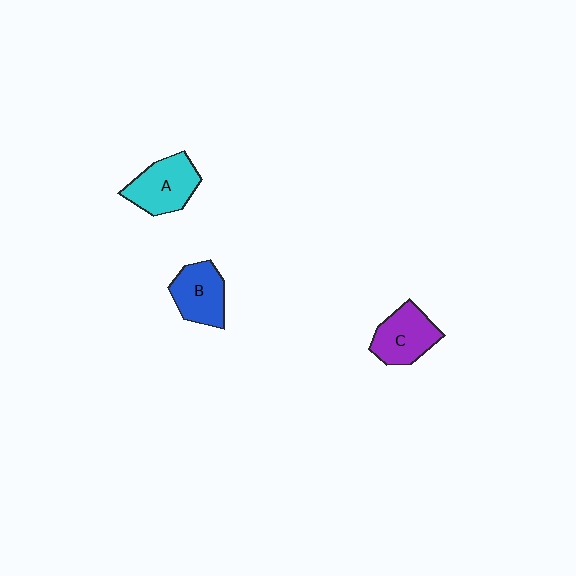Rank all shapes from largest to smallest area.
From largest to smallest: A (cyan), C (purple), B (blue).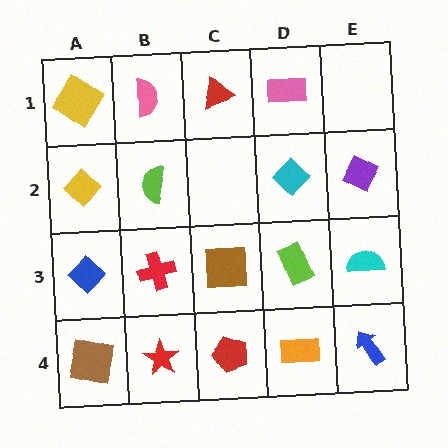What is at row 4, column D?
An orange rectangle.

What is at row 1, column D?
A pink rectangle.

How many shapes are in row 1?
4 shapes.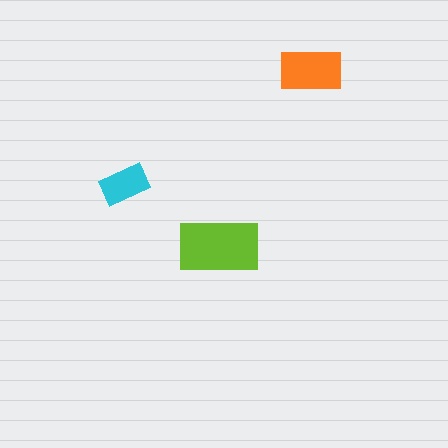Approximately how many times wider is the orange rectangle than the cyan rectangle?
About 1.5 times wider.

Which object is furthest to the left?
The cyan rectangle is leftmost.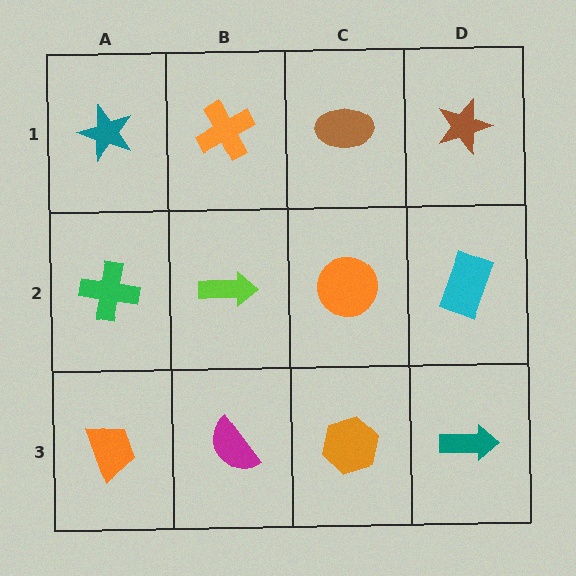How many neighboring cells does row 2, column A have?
3.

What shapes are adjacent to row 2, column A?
A teal star (row 1, column A), an orange trapezoid (row 3, column A), a lime arrow (row 2, column B).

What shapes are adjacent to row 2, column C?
A brown ellipse (row 1, column C), an orange hexagon (row 3, column C), a lime arrow (row 2, column B), a cyan rectangle (row 2, column D).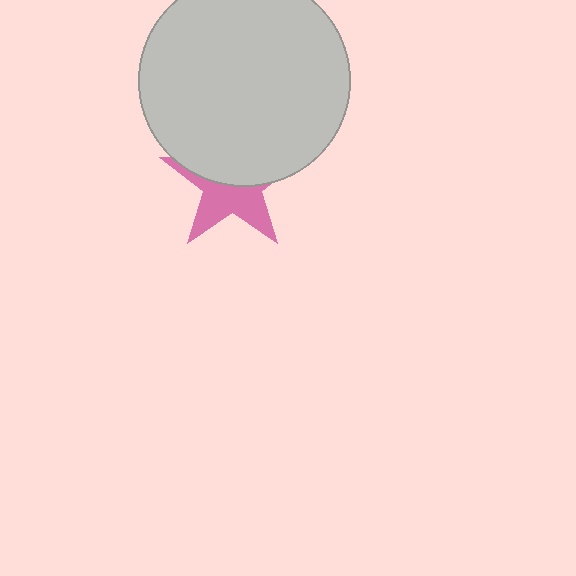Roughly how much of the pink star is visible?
About half of it is visible (roughly 47%).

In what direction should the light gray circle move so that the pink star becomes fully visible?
The light gray circle should move up. That is the shortest direction to clear the overlap and leave the pink star fully visible.